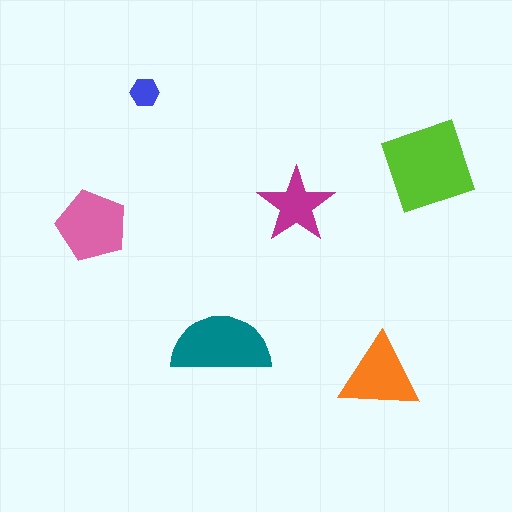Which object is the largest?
The lime diamond.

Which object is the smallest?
The blue hexagon.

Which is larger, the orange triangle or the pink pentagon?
The pink pentagon.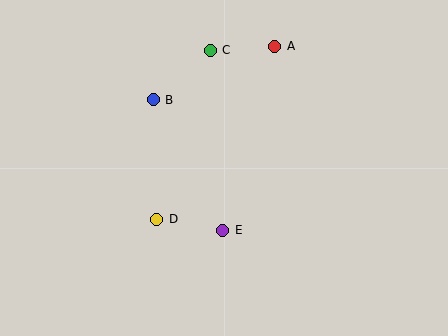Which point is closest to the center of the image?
Point E at (223, 230) is closest to the center.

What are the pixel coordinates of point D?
Point D is at (157, 219).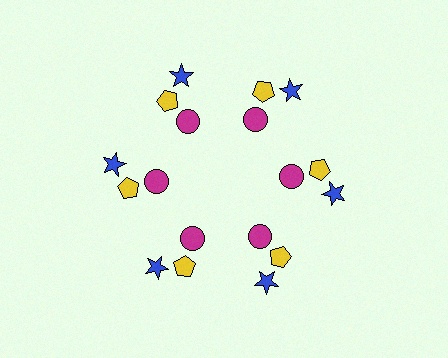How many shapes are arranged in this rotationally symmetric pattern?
There are 18 shapes, arranged in 6 groups of 3.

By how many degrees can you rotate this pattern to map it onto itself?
The pattern maps onto itself every 60 degrees of rotation.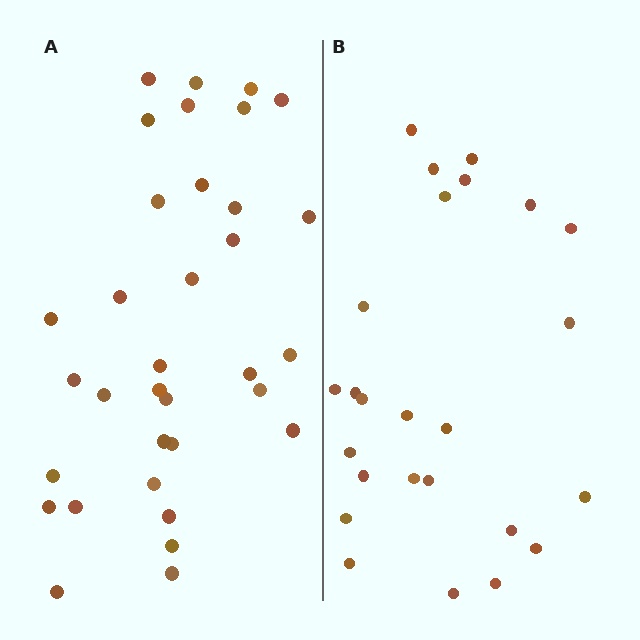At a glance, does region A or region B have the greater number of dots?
Region A (the left region) has more dots.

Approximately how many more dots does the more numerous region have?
Region A has roughly 8 or so more dots than region B.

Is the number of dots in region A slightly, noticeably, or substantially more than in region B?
Region A has noticeably more, but not dramatically so. The ratio is roughly 1.4 to 1.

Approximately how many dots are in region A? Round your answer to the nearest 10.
About 30 dots. (The exact count is 34, which rounds to 30.)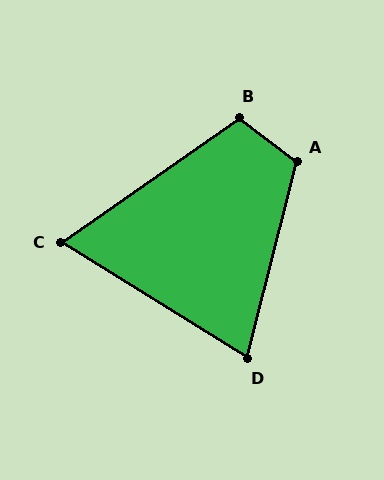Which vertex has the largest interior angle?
A, at approximately 113 degrees.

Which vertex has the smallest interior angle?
C, at approximately 67 degrees.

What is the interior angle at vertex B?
Approximately 108 degrees (obtuse).